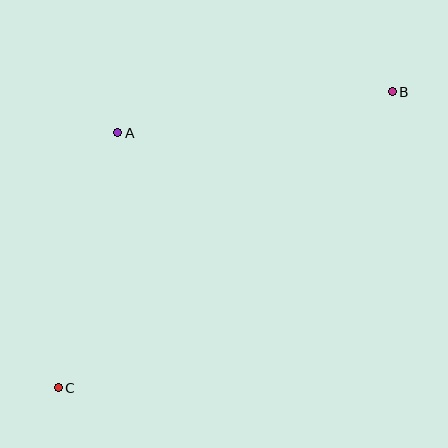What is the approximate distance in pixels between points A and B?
The distance between A and B is approximately 278 pixels.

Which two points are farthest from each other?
Points B and C are farthest from each other.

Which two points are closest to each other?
Points A and C are closest to each other.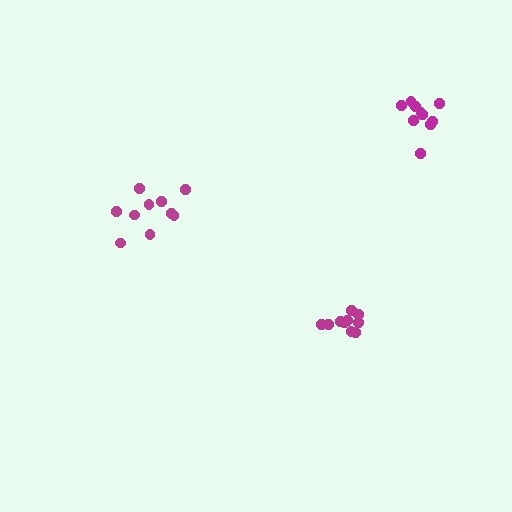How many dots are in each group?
Group 1: 10 dots, Group 2: 10 dots, Group 3: 10 dots (30 total).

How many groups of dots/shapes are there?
There are 3 groups.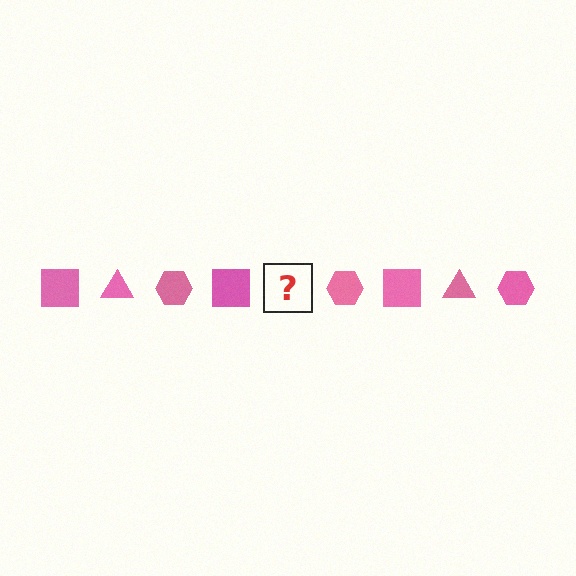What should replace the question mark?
The question mark should be replaced with a pink triangle.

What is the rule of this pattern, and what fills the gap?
The rule is that the pattern cycles through square, triangle, hexagon shapes in pink. The gap should be filled with a pink triangle.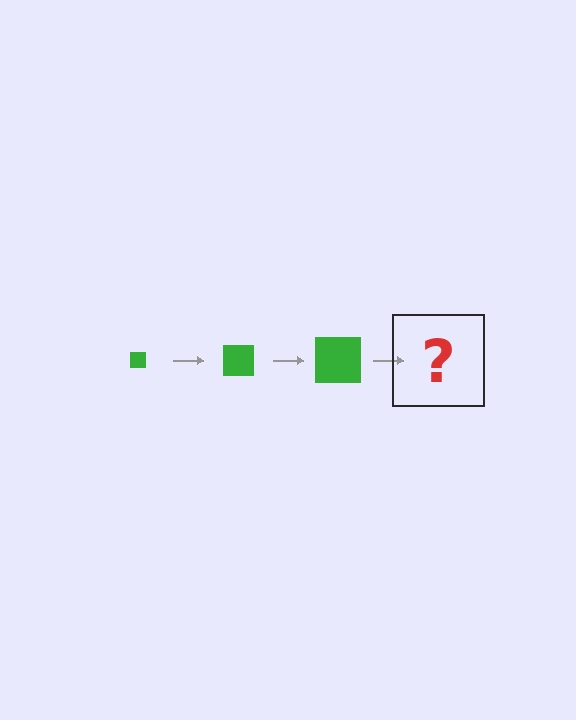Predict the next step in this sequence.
The next step is a green square, larger than the previous one.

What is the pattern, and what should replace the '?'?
The pattern is that the square gets progressively larger each step. The '?' should be a green square, larger than the previous one.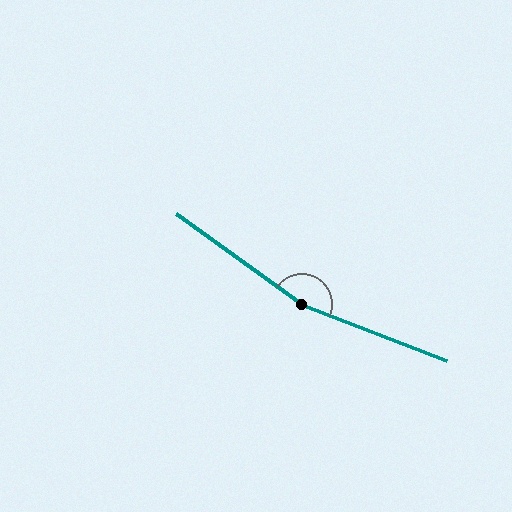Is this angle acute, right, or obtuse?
It is obtuse.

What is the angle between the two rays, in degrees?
Approximately 165 degrees.